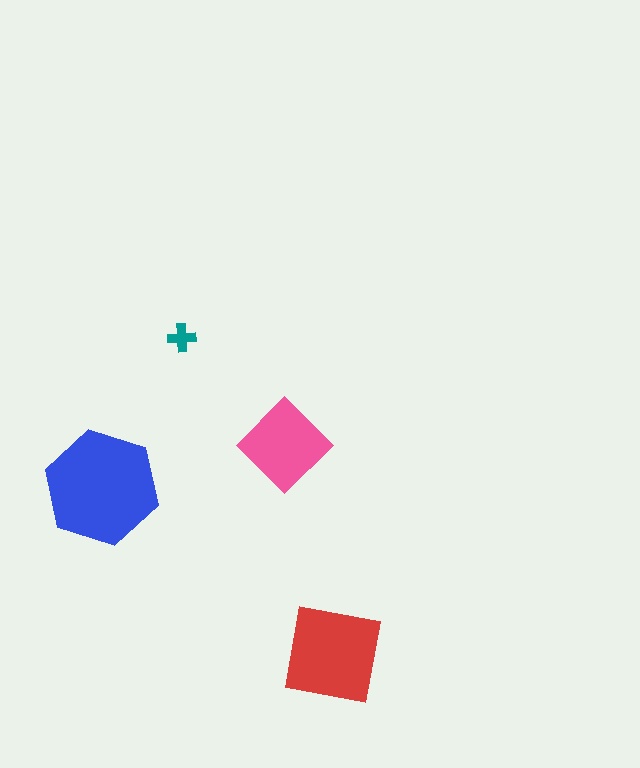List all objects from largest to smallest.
The blue hexagon, the red square, the pink diamond, the teal cross.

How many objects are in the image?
There are 4 objects in the image.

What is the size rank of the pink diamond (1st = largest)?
3rd.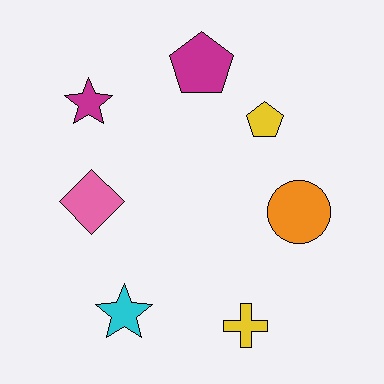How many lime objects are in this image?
There are no lime objects.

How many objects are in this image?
There are 7 objects.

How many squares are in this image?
There are no squares.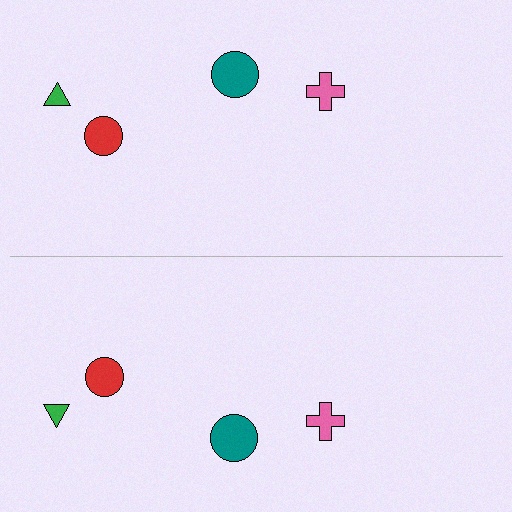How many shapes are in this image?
There are 8 shapes in this image.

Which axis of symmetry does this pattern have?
The pattern has a horizontal axis of symmetry running through the center of the image.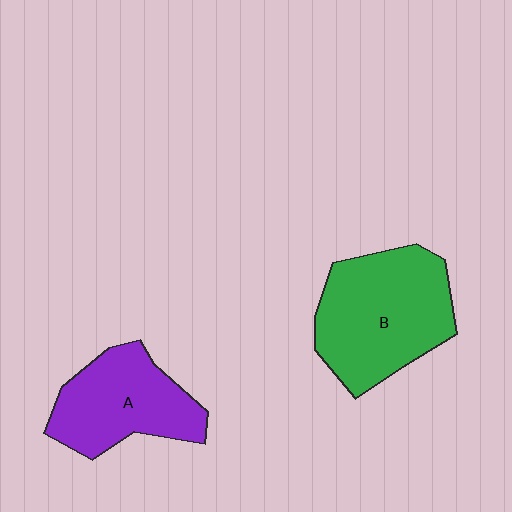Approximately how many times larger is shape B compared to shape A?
Approximately 1.3 times.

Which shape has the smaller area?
Shape A (purple).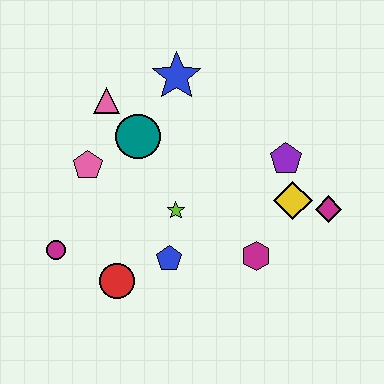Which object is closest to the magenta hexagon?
The yellow diamond is closest to the magenta hexagon.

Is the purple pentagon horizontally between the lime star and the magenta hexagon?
No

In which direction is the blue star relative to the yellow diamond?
The blue star is above the yellow diamond.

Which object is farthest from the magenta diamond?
The magenta circle is farthest from the magenta diamond.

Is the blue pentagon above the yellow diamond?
No